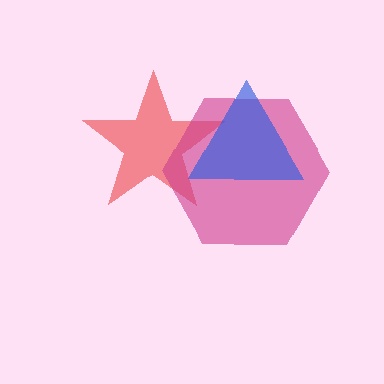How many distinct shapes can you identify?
There are 3 distinct shapes: a red star, a magenta hexagon, a blue triangle.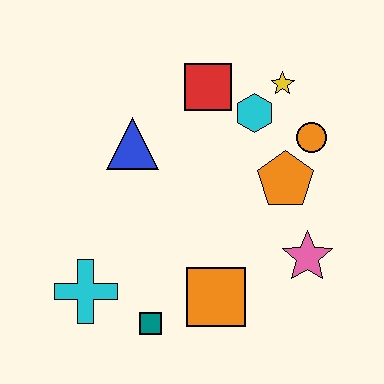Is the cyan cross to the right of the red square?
No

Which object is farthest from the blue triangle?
The pink star is farthest from the blue triangle.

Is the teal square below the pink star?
Yes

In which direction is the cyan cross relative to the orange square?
The cyan cross is to the left of the orange square.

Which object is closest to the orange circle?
The orange pentagon is closest to the orange circle.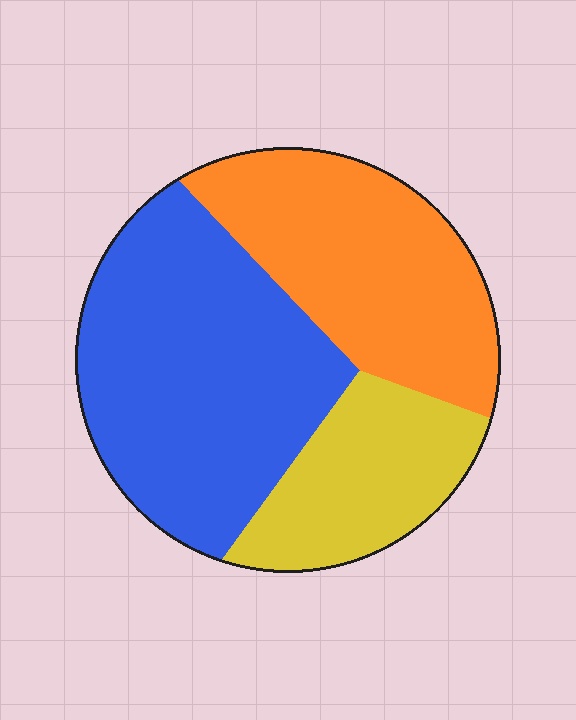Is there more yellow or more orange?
Orange.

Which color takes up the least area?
Yellow, at roughly 20%.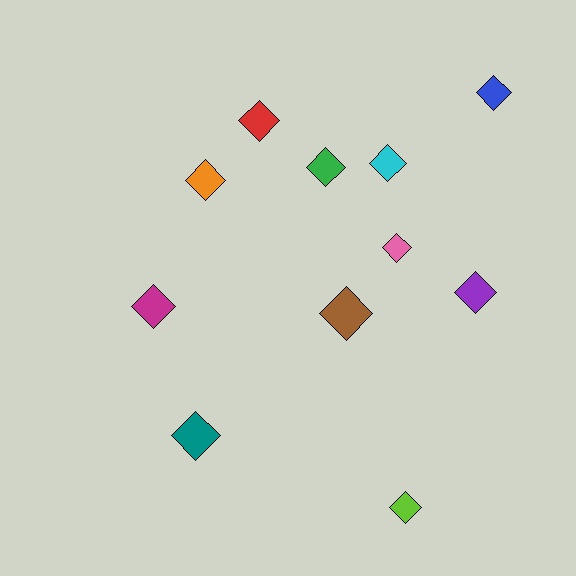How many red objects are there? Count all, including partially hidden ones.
There is 1 red object.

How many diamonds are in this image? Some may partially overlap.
There are 11 diamonds.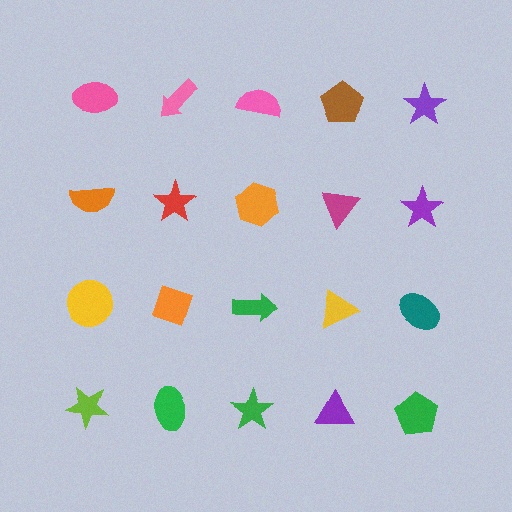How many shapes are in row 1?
5 shapes.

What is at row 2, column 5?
A purple star.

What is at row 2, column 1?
An orange semicircle.